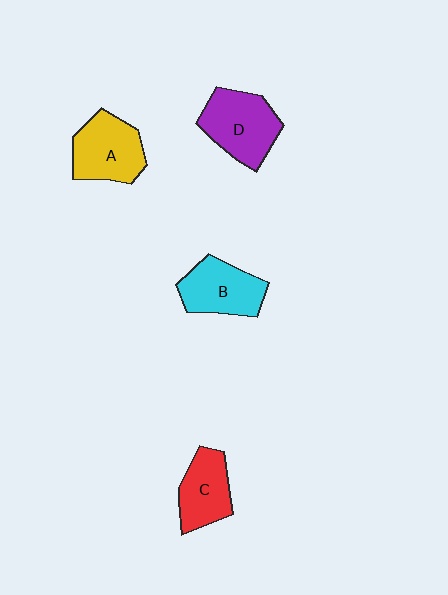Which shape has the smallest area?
Shape C (red).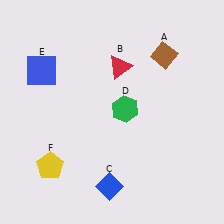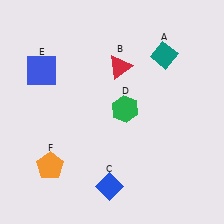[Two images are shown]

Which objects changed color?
A changed from brown to teal. F changed from yellow to orange.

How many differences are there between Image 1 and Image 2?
There are 2 differences between the two images.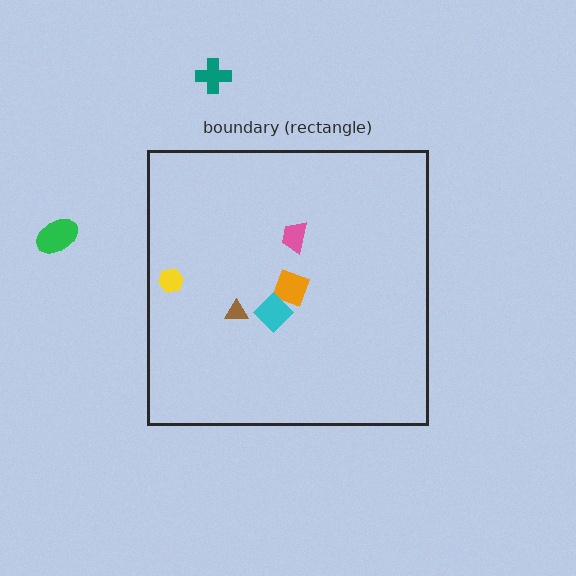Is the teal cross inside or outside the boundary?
Outside.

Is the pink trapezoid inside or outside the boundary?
Inside.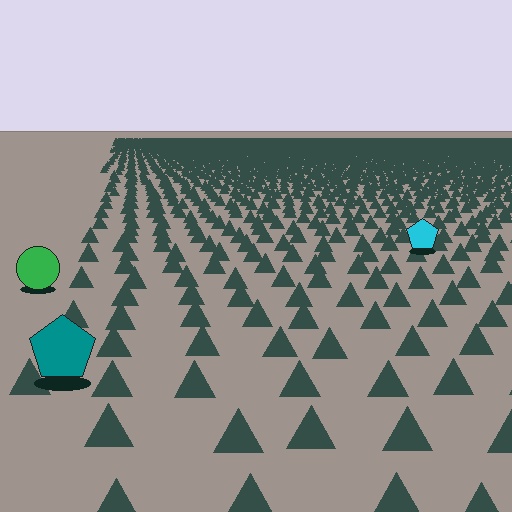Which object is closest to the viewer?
The teal pentagon is closest. The texture marks near it are larger and more spread out.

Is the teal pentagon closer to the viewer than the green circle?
Yes. The teal pentagon is closer — you can tell from the texture gradient: the ground texture is coarser near it.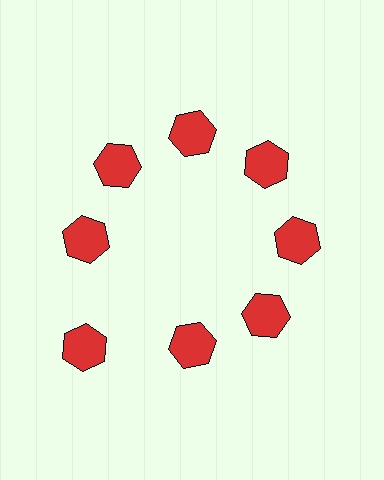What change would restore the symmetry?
The symmetry would be restored by moving it inward, back onto the ring so that all 8 hexagons sit at equal angles and equal distance from the center.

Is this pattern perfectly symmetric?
No. The 8 red hexagons are arranged in a ring, but one element near the 8 o'clock position is pushed outward from the center, breaking the 8-fold rotational symmetry.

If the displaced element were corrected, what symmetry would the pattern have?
It would have 8-fold rotational symmetry — the pattern would map onto itself every 45 degrees.